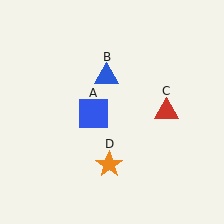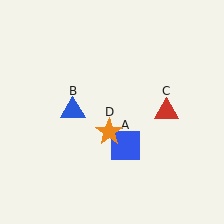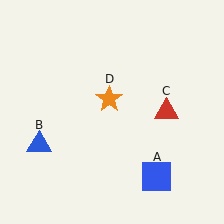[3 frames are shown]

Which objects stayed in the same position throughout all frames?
Red triangle (object C) remained stationary.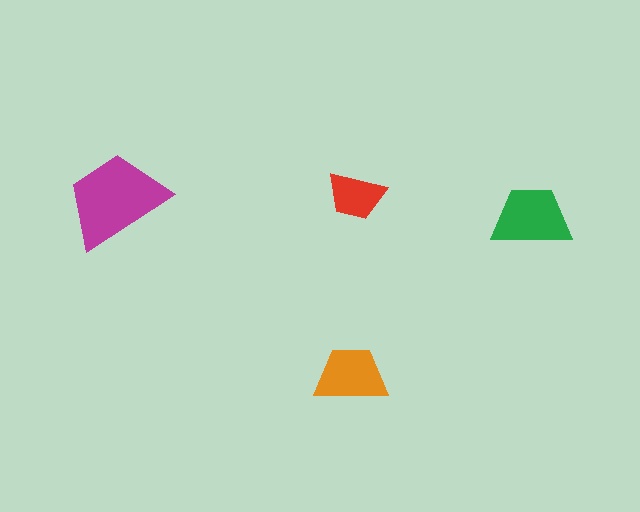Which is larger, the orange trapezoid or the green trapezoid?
The green one.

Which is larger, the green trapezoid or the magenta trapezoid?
The magenta one.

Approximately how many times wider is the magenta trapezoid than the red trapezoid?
About 2 times wider.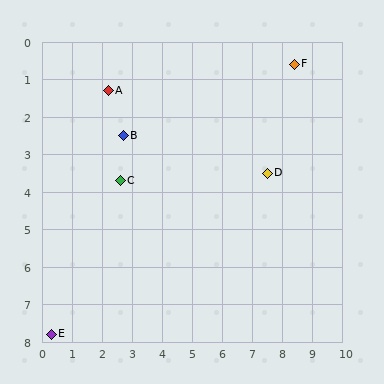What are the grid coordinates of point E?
Point E is at approximately (0.3, 7.8).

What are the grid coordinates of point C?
Point C is at approximately (2.6, 3.7).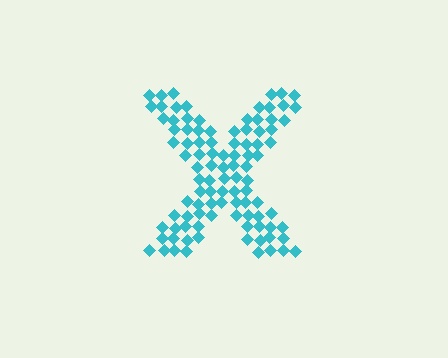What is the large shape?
The large shape is the letter X.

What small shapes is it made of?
It is made of small diamonds.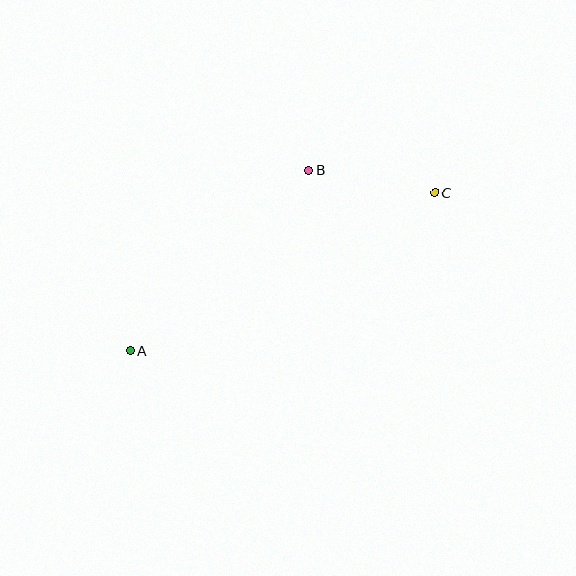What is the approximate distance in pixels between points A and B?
The distance between A and B is approximately 254 pixels.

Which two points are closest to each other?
Points B and C are closest to each other.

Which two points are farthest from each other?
Points A and C are farthest from each other.